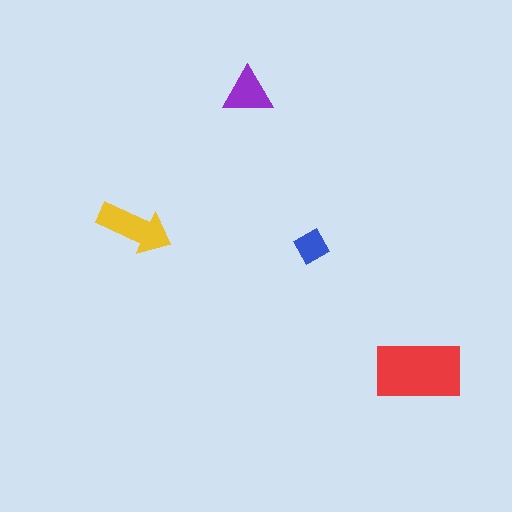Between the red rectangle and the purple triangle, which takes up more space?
The red rectangle.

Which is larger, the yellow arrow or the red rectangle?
The red rectangle.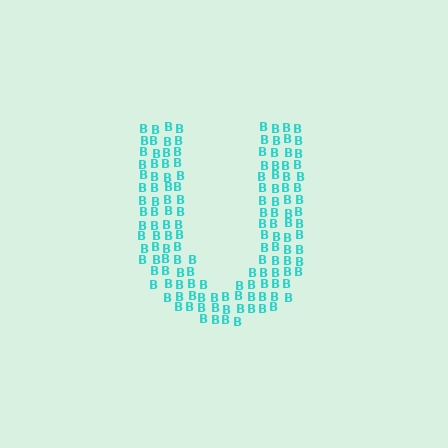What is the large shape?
The large shape is the letter U.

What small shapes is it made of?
It is made of small letter B's.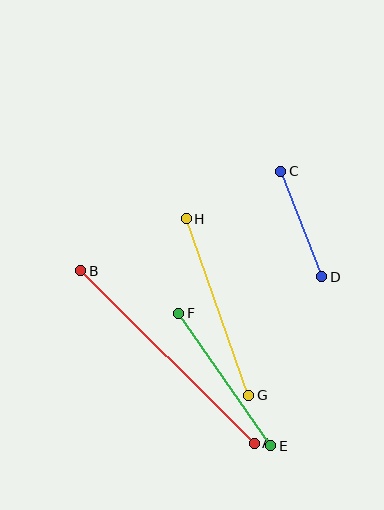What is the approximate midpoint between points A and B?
The midpoint is at approximately (168, 357) pixels.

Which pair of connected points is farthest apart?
Points A and B are farthest apart.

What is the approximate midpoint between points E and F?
The midpoint is at approximately (225, 380) pixels.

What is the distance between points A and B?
The distance is approximately 245 pixels.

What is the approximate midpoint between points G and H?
The midpoint is at approximately (218, 307) pixels.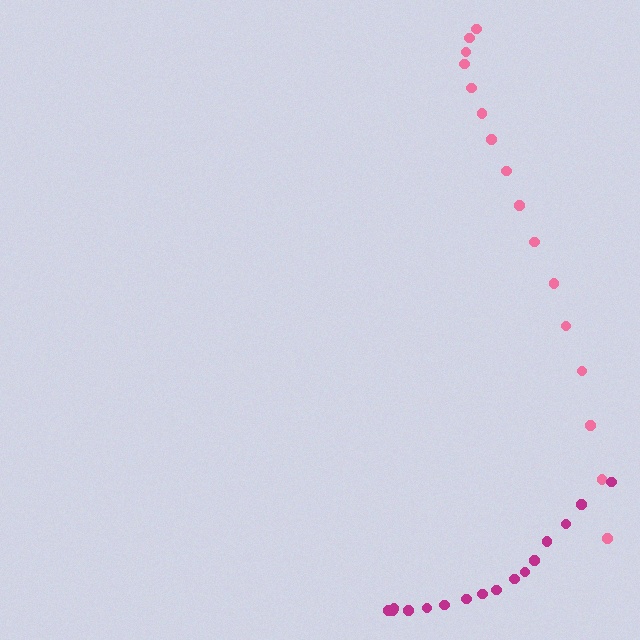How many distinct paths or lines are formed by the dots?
There are 2 distinct paths.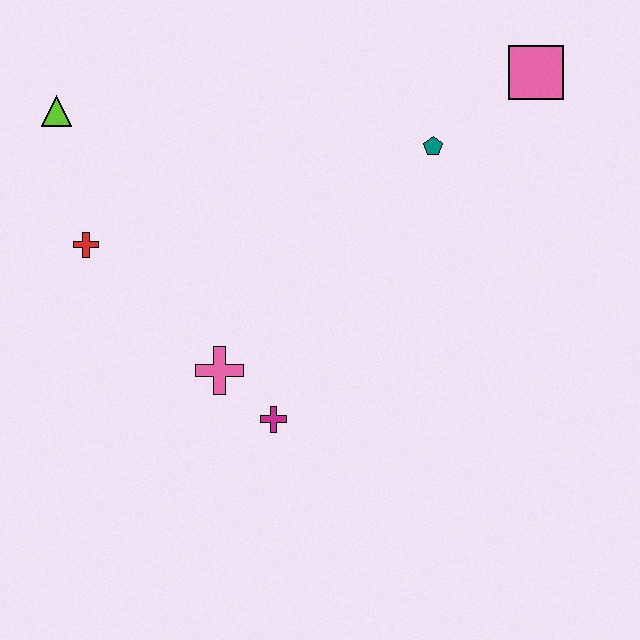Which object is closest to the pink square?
The teal pentagon is closest to the pink square.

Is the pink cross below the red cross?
Yes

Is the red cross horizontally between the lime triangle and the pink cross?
Yes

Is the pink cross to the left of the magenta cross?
Yes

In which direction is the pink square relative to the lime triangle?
The pink square is to the right of the lime triangle.